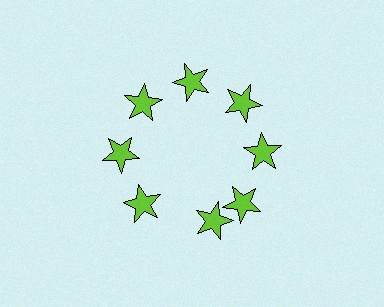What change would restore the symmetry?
The symmetry would be restored by rotating it back into even spacing with its neighbors so that all 8 stars sit at equal angles and equal distance from the center.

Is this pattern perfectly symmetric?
No. The 8 lime stars are arranged in a ring, but one element near the 6 o'clock position is rotated out of alignment along the ring, breaking the 8-fold rotational symmetry.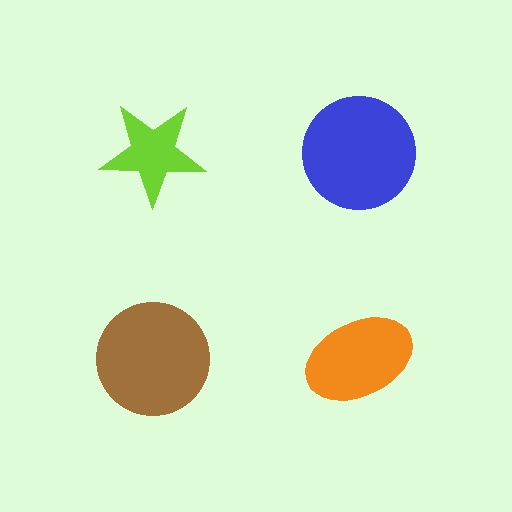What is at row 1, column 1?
A lime star.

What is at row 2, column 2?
An orange ellipse.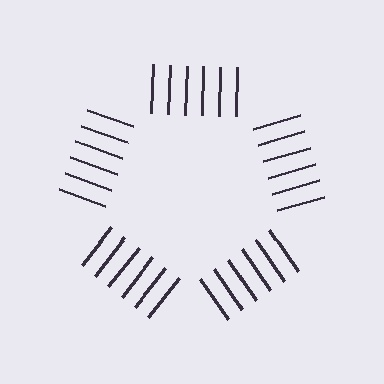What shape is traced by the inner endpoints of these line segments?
An illusory pentagon — the line segments terminate on its edges but no continuous stroke is drawn.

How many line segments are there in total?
30 — 6 along each of the 5 edges.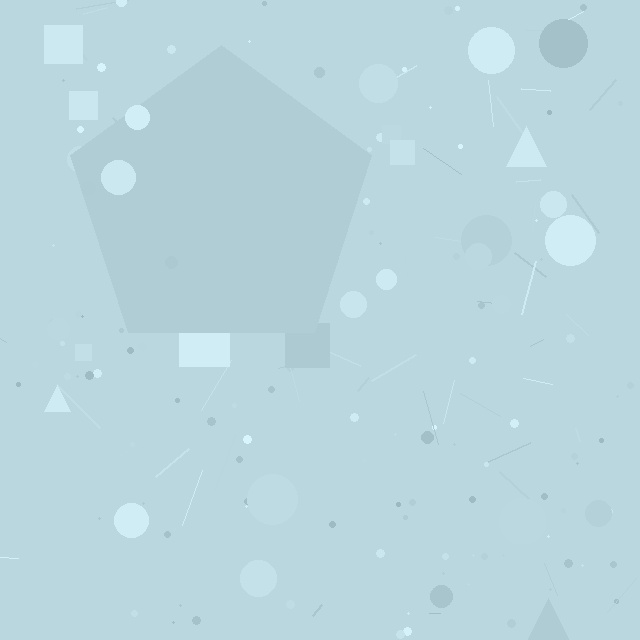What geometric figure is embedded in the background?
A pentagon is embedded in the background.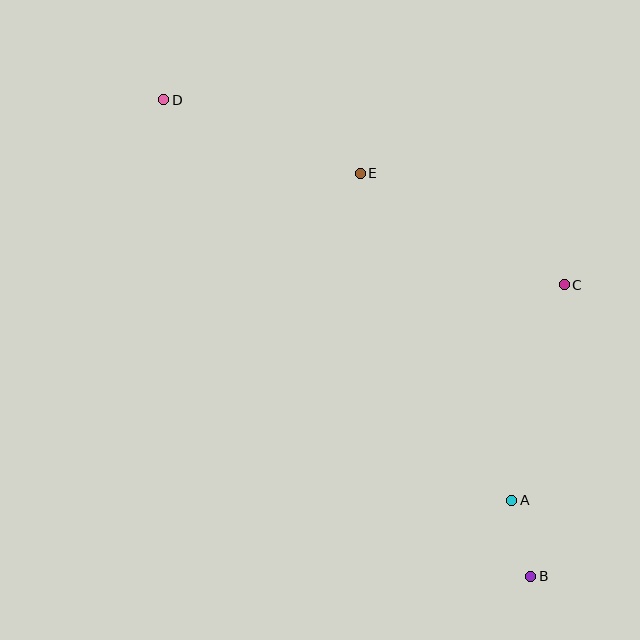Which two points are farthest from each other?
Points B and D are farthest from each other.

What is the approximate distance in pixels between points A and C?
The distance between A and C is approximately 222 pixels.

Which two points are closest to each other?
Points A and B are closest to each other.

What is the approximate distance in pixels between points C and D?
The distance between C and D is approximately 441 pixels.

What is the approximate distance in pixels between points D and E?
The distance between D and E is approximately 209 pixels.